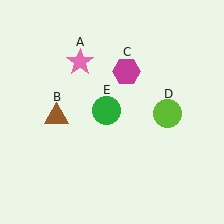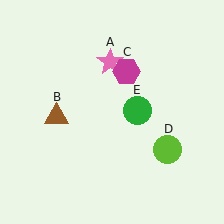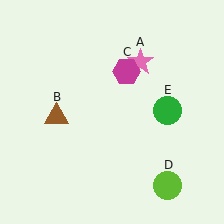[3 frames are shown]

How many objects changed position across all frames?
3 objects changed position: pink star (object A), lime circle (object D), green circle (object E).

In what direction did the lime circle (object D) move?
The lime circle (object D) moved down.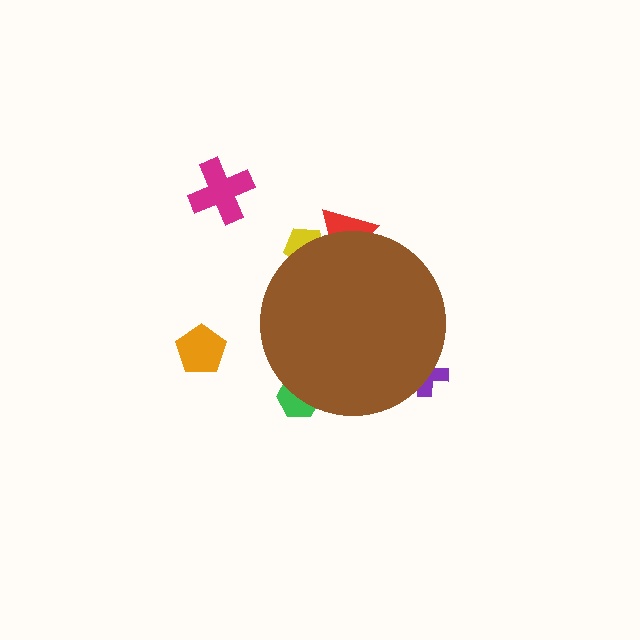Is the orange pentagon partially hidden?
No, the orange pentagon is fully visible.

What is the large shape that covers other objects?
A brown circle.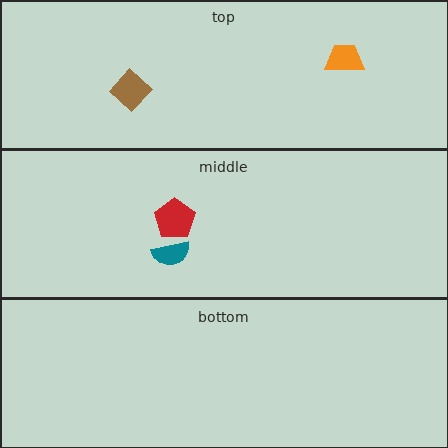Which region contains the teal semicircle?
The middle region.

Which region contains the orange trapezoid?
The top region.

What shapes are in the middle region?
The red pentagon, the teal semicircle.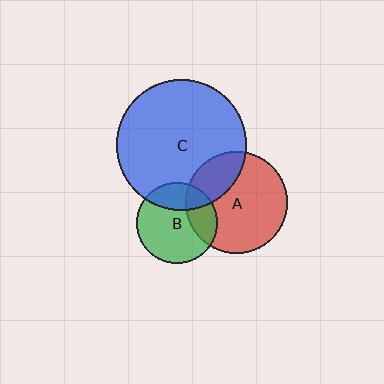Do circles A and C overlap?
Yes.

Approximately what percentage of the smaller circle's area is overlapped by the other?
Approximately 25%.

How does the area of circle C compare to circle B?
Approximately 2.6 times.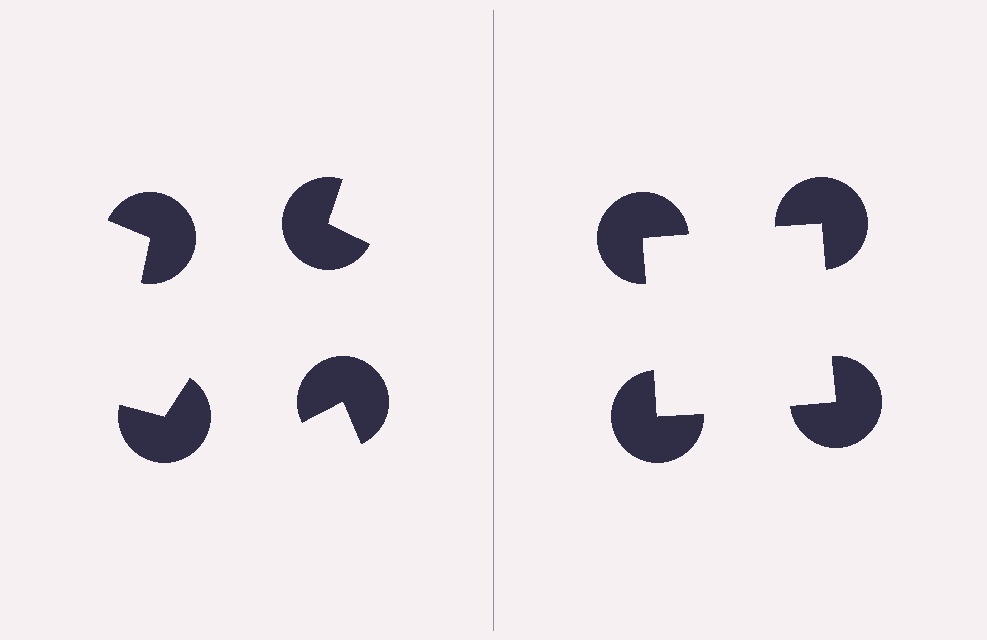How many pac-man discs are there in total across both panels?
8 — 4 on each side.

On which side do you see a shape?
An illusory square appears on the right side. On the left side the wedge cuts are rotated, so no coherent shape forms.